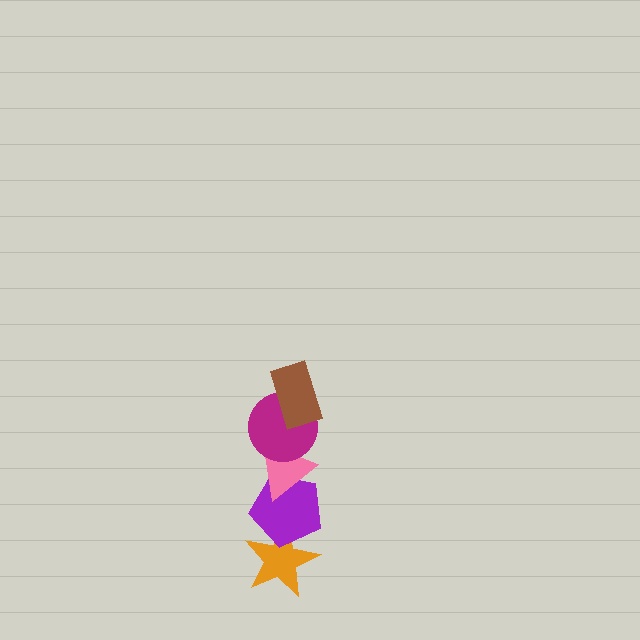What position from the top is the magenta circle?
The magenta circle is 2nd from the top.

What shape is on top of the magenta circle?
The brown rectangle is on top of the magenta circle.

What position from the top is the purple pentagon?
The purple pentagon is 4th from the top.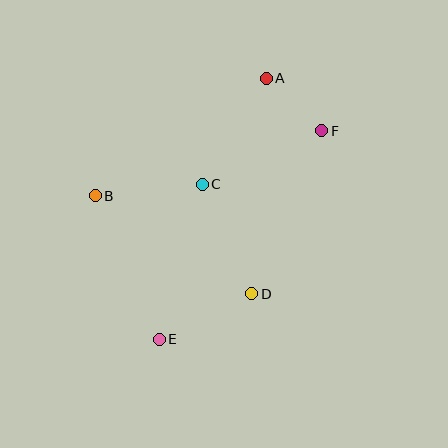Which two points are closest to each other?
Points A and F are closest to each other.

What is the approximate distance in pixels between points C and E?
The distance between C and E is approximately 161 pixels.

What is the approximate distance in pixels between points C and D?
The distance between C and D is approximately 120 pixels.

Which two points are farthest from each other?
Points A and E are farthest from each other.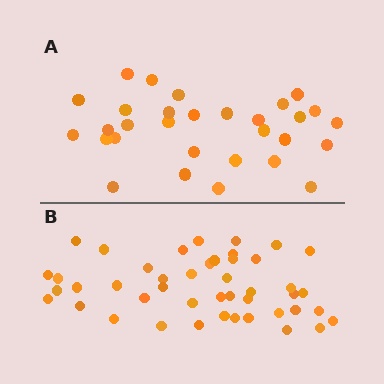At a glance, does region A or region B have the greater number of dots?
Region B (the bottom region) has more dots.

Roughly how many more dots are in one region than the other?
Region B has approximately 15 more dots than region A.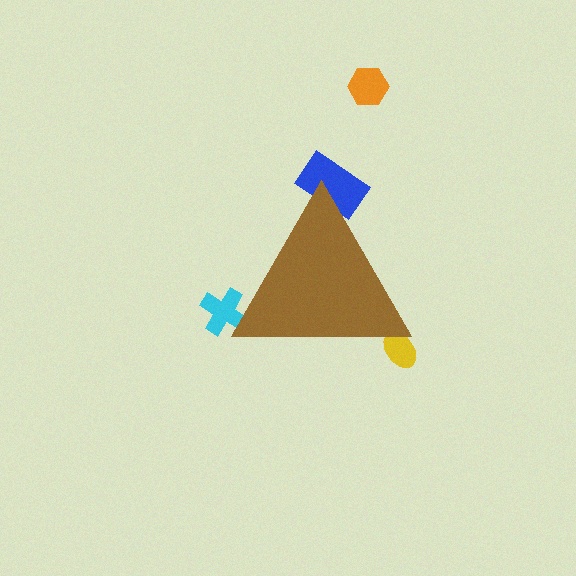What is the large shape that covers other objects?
A brown triangle.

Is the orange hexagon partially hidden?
No, the orange hexagon is fully visible.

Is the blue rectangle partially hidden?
Yes, the blue rectangle is partially hidden behind the brown triangle.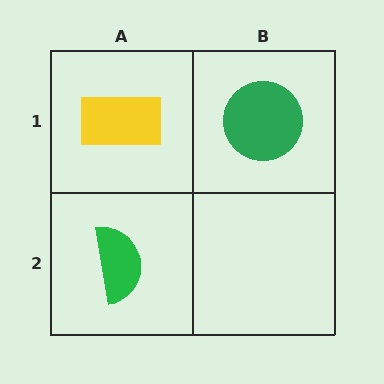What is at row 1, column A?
A yellow rectangle.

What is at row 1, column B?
A green circle.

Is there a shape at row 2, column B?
No, that cell is empty.